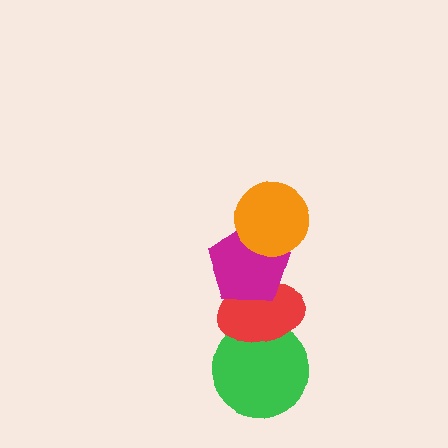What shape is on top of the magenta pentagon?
The orange circle is on top of the magenta pentagon.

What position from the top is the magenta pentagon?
The magenta pentagon is 2nd from the top.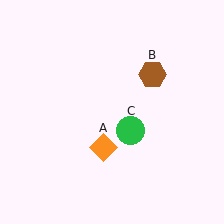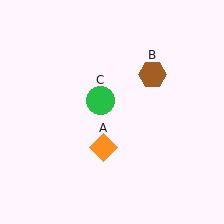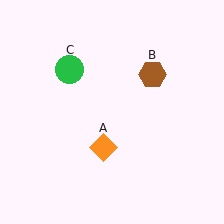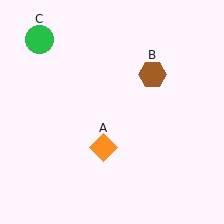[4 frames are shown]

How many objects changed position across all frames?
1 object changed position: green circle (object C).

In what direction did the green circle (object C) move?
The green circle (object C) moved up and to the left.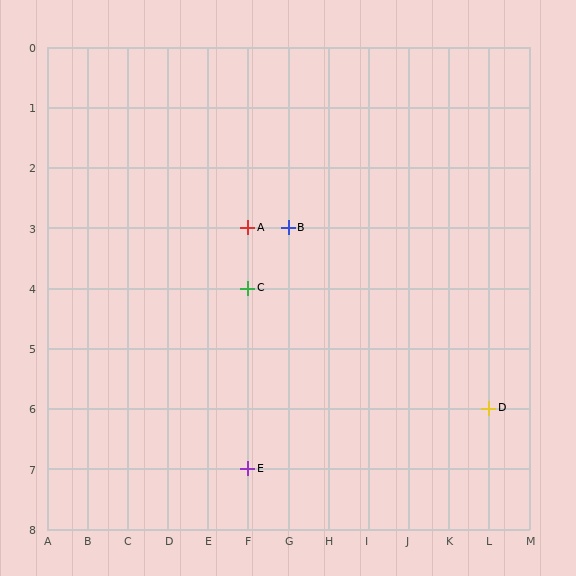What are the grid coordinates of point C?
Point C is at grid coordinates (F, 4).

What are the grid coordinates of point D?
Point D is at grid coordinates (L, 6).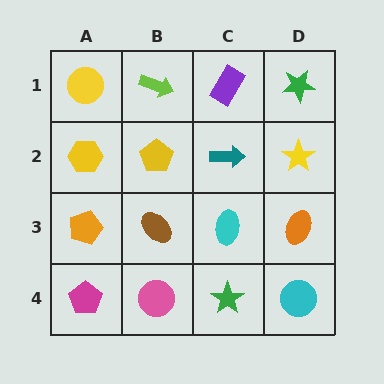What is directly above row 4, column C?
A cyan ellipse.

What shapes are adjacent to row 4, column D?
An orange ellipse (row 3, column D), a green star (row 4, column C).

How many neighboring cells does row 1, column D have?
2.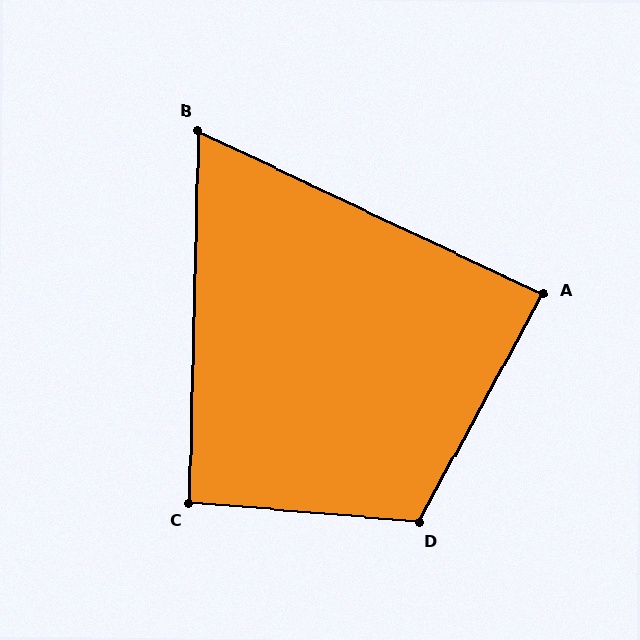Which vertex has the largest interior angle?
D, at approximately 114 degrees.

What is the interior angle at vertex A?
Approximately 87 degrees (approximately right).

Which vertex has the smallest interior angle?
B, at approximately 66 degrees.